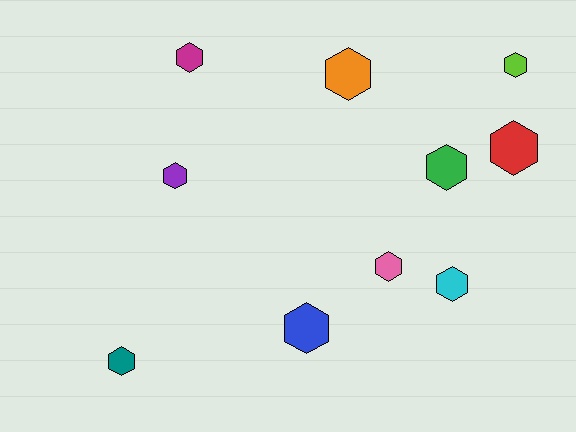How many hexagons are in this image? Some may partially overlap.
There are 10 hexagons.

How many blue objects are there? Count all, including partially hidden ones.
There is 1 blue object.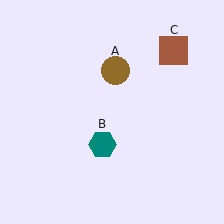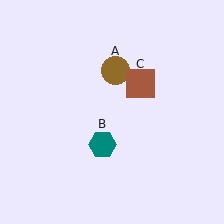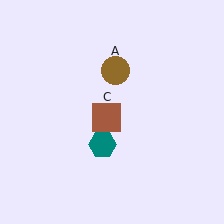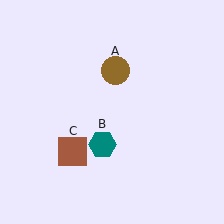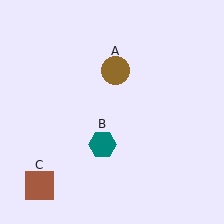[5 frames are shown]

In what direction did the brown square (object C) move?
The brown square (object C) moved down and to the left.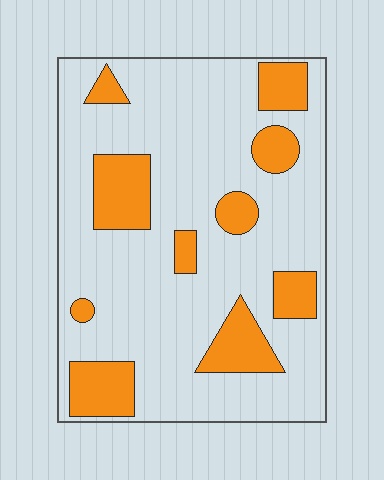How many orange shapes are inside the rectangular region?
10.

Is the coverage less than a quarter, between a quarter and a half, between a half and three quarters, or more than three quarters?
Less than a quarter.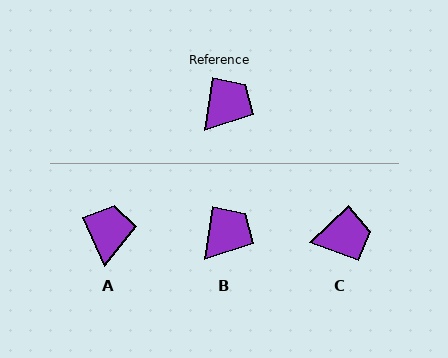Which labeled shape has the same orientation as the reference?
B.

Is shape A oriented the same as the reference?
No, it is off by about 32 degrees.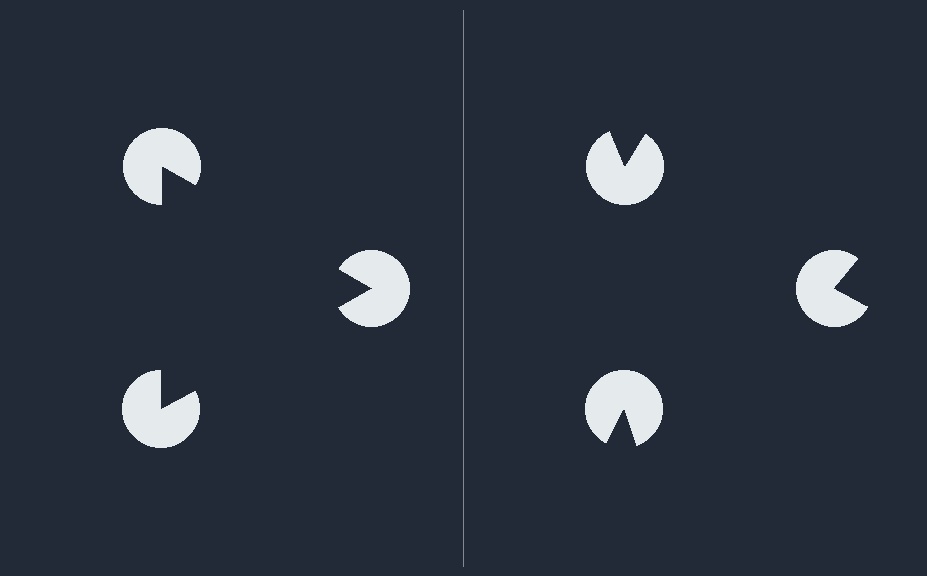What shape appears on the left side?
An illusory triangle.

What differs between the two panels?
The pac-man discs are positioned identically on both sides; only the wedge orientations differ. On the left they align to a triangle; on the right they are misaligned.